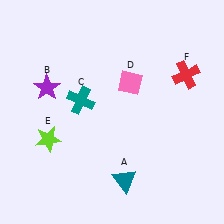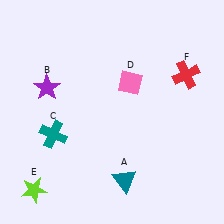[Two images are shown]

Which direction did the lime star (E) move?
The lime star (E) moved down.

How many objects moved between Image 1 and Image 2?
2 objects moved between the two images.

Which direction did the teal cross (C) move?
The teal cross (C) moved down.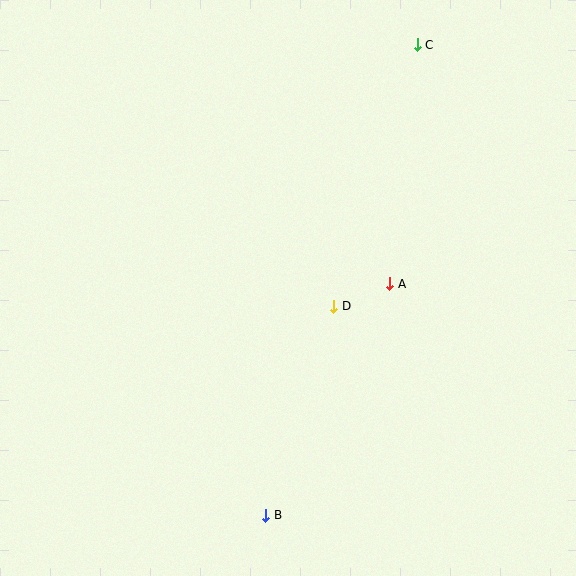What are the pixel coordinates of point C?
Point C is at (417, 45).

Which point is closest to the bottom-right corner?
Point B is closest to the bottom-right corner.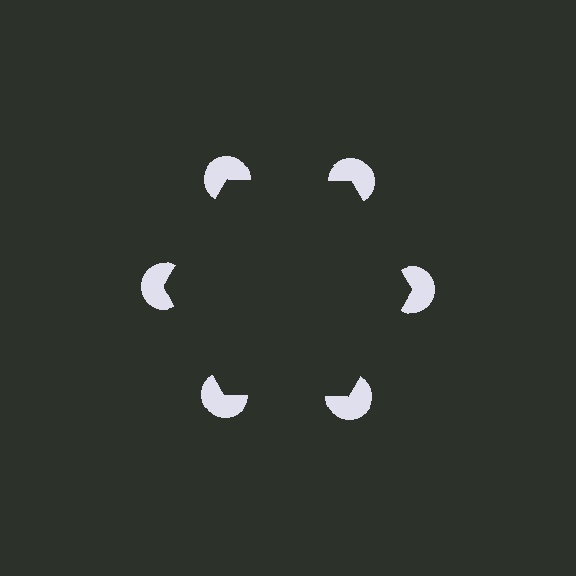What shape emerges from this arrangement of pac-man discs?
An illusory hexagon — its edges are inferred from the aligned wedge cuts in the pac-man discs, not physically drawn.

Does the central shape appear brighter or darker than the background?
It typically appears slightly darker than the background, even though no actual brightness change is drawn.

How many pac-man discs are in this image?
There are 6 — one at each vertex of the illusory hexagon.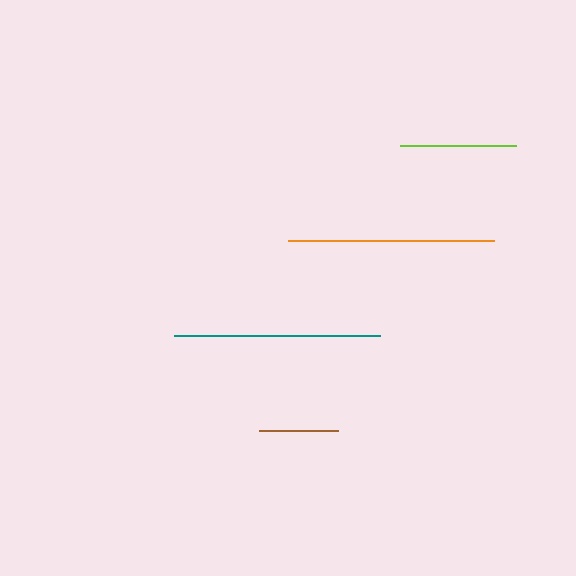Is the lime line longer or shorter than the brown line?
The lime line is longer than the brown line.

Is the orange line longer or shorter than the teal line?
The teal line is longer than the orange line.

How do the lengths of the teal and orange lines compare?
The teal and orange lines are approximately the same length.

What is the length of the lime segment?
The lime segment is approximately 117 pixels long.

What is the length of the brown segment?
The brown segment is approximately 79 pixels long.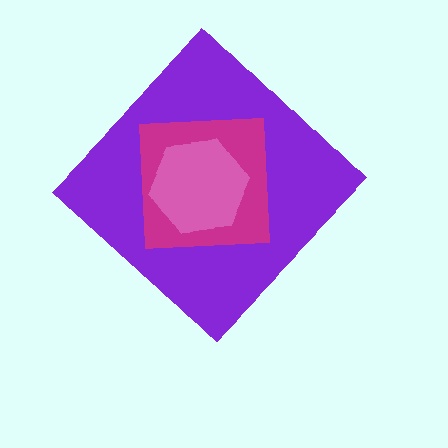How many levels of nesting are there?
3.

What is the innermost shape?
The pink hexagon.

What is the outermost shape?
The purple diamond.